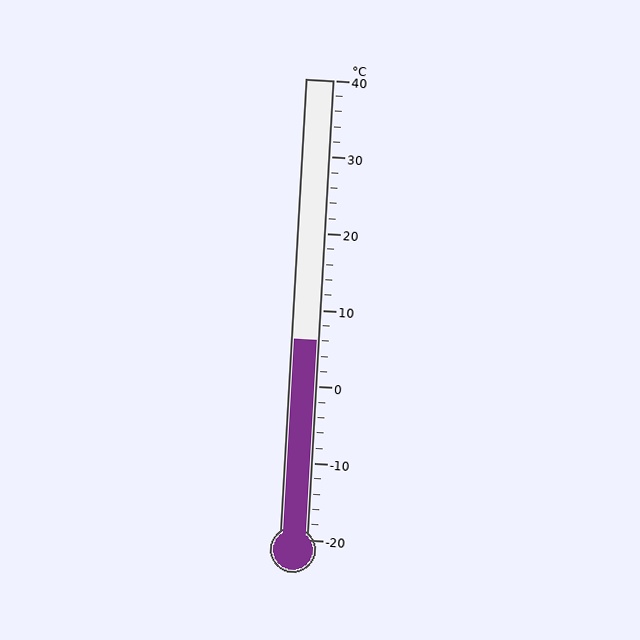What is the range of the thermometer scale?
The thermometer scale ranges from -20°C to 40°C.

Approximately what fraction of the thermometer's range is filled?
The thermometer is filled to approximately 45% of its range.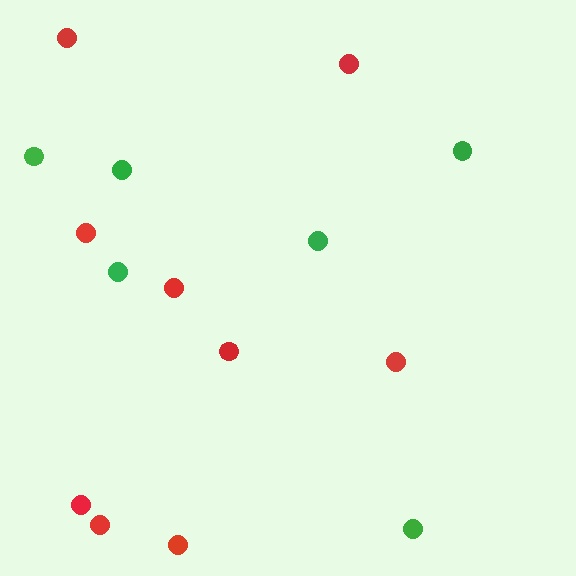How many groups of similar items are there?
There are 2 groups: one group of green circles (6) and one group of red circles (9).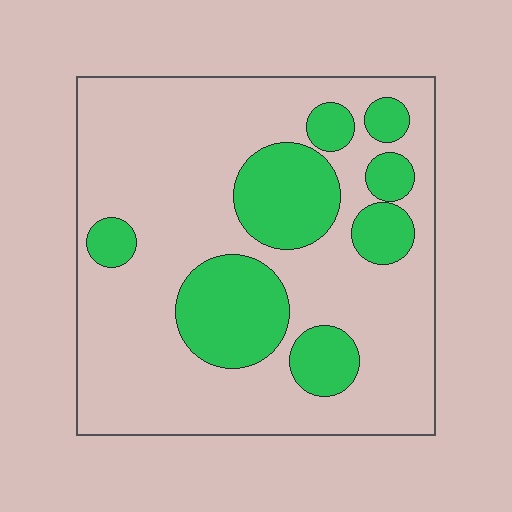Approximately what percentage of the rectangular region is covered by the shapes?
Approximately 25%.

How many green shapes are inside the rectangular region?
8.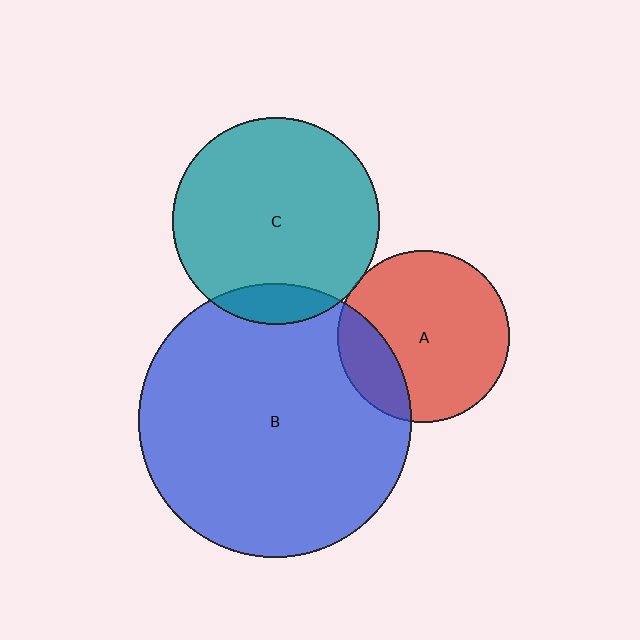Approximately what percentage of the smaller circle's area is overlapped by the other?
Approximately 20%.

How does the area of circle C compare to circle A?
Approximately 1.4 times.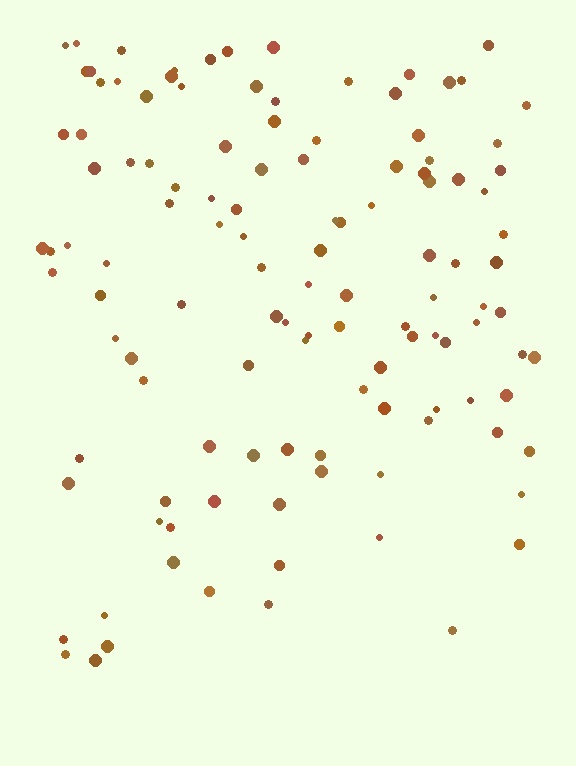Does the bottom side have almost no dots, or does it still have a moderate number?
Still a moderate number, just noticeably fewer than the top.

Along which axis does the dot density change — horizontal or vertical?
Vertical.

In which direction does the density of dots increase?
From bottom to top, with the top side densest.